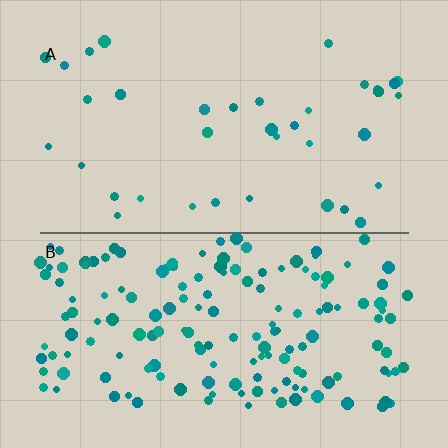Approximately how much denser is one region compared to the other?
Approximately 4.4× — region B over region A.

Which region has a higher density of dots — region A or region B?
B (the bottom).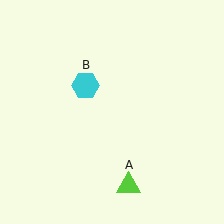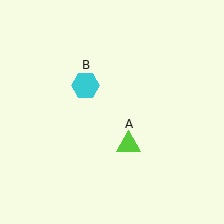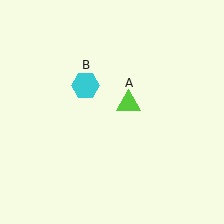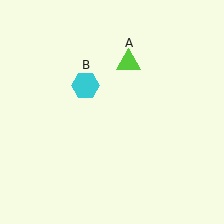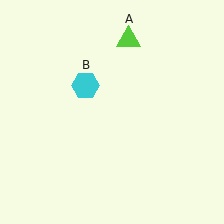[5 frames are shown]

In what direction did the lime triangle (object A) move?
The lime triangle (object A) moved up.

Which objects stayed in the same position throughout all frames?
Cyan hexagon (object B) remained stationary.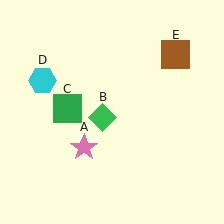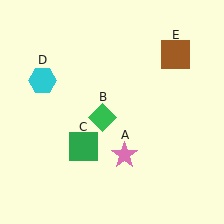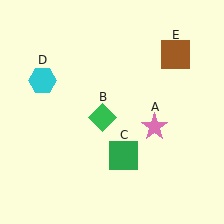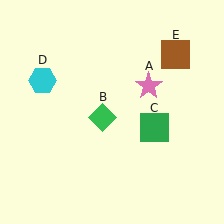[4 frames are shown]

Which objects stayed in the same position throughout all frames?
Green diamond (object B) and cyan hexagon (object D) and brown square (object E) remained stationary.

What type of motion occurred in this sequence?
The pink star (object A), green square (object C) rotated counterclockwise around the center of the scene.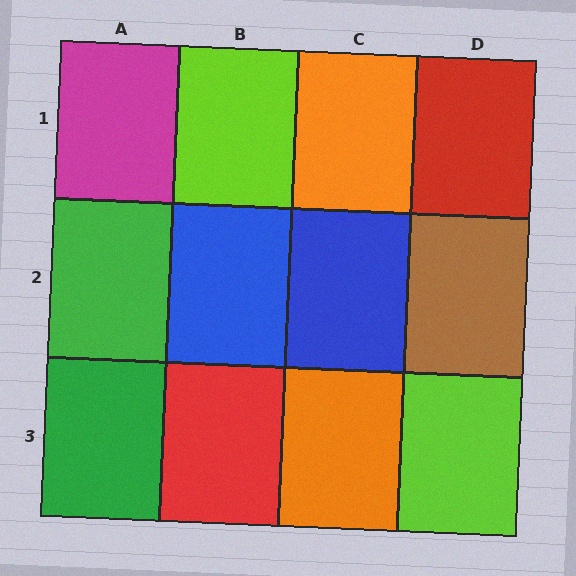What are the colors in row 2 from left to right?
Green, blue, blue, brown.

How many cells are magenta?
1 cell is magenta.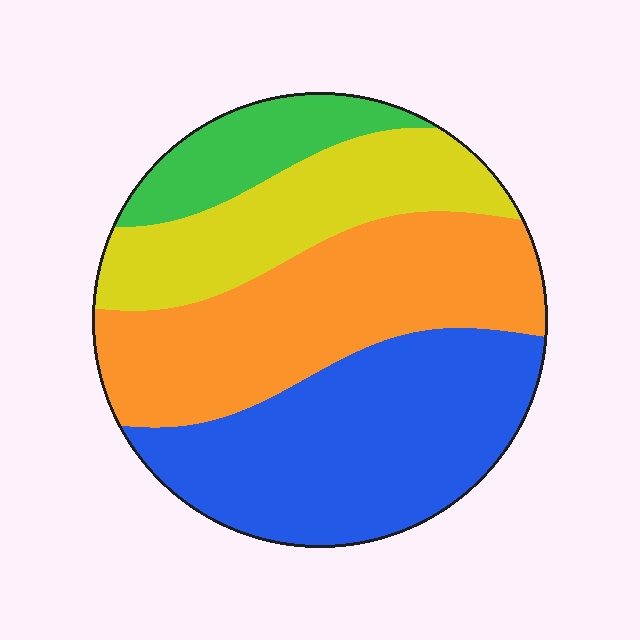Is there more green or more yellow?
Yellow.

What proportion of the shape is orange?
Orange takes up about one third (1/3) of the shape.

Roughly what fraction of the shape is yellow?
Yellow covers around 20% of the shape.